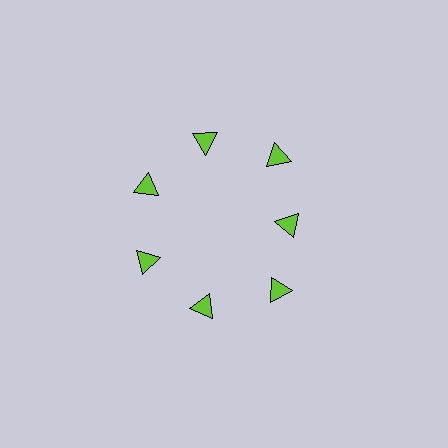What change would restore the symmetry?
The symmetry would be restored by moving it outward, back onto the ring so that all 7 triangles sit at equal angles and equal distance from the center.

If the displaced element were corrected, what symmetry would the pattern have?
It would have 7-fold rotational symmetry — the pattern would map onto itself every 51 degrees.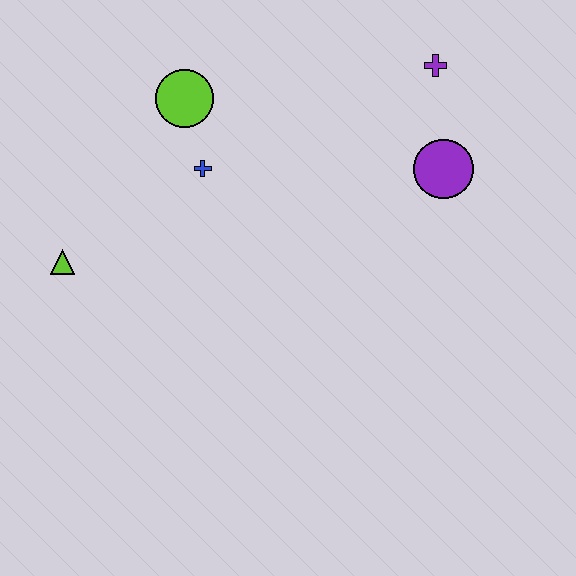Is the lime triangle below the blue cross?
Yes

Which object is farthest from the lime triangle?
The purple cross is farthest from the lime triangle.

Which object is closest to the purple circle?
The purple cross is closest to the purple circle.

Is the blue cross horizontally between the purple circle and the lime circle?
Yes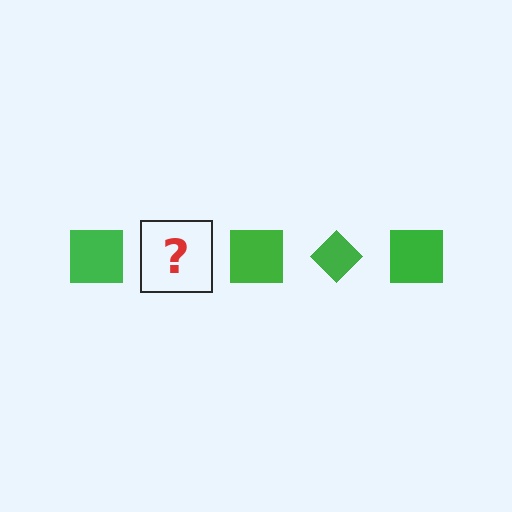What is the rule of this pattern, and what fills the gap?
The rule is that the pattern cycles through square, diamond shapes in green. The gap should be filled with a green diamond.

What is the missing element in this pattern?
The missing element is a green diamond.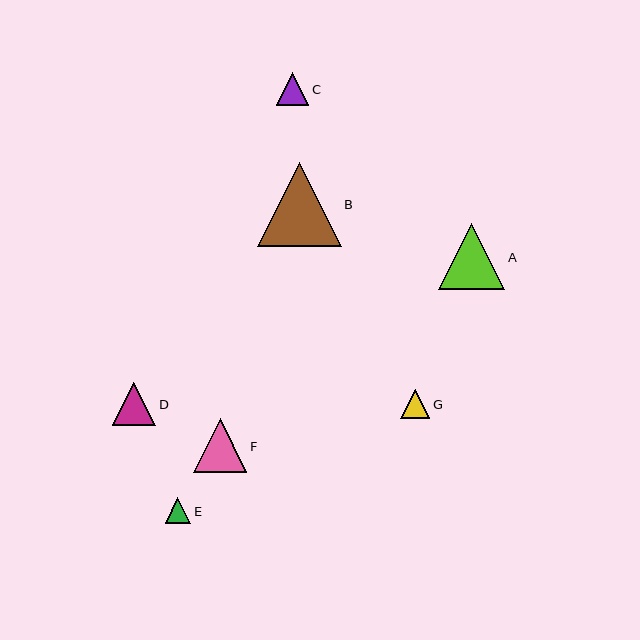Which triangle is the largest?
Triangle B is the largest with a size of approximately 84 pixels.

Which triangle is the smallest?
Triangle E is the smallest with a size of approximately 26 pixels.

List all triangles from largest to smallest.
From largest to smallest: B, A, F, D, C, G, E.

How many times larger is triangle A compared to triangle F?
Triangle A is approximately 1.2 times the size of triangle F.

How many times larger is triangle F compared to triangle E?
Triangle F is approximately 2.1 times the size of triangle E.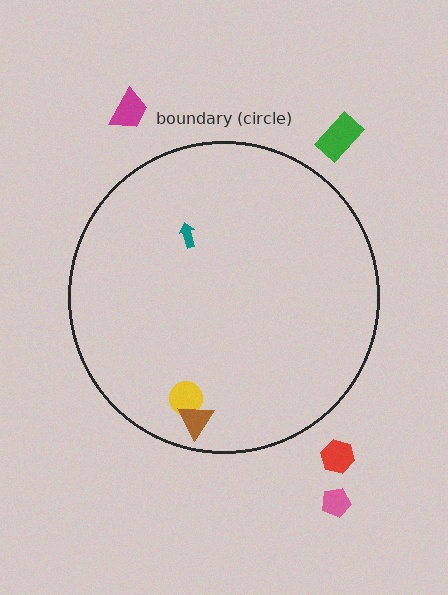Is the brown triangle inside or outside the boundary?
Inside.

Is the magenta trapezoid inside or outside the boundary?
Outside.